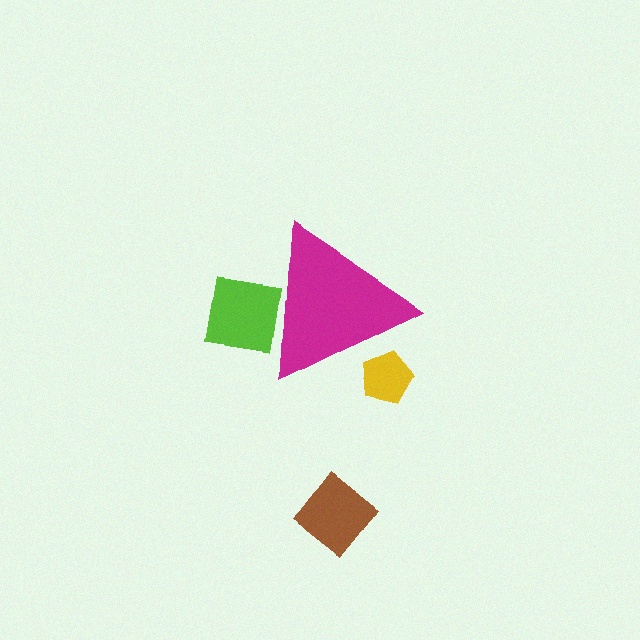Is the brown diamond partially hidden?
No, the brown diamond is fully visible.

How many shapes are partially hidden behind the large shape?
2 shapes are partially hidden.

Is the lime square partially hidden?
Yes, the lime square is partially hidden behind the magenta triangle.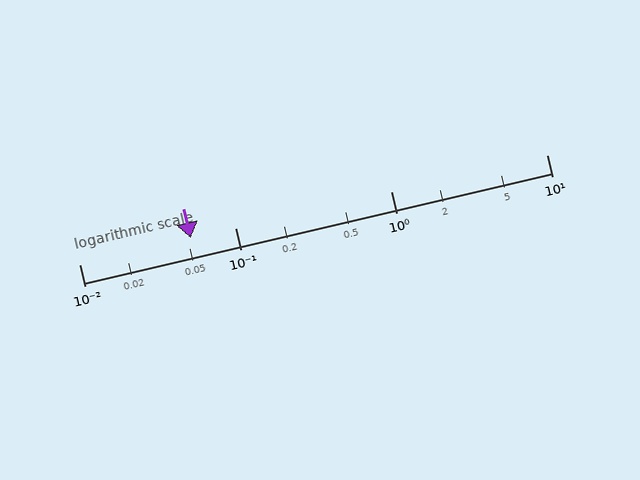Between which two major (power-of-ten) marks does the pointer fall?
The pointer is between 0.01 and 0.1.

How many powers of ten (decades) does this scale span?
The scale spans 3 decades, from 0.01 to 10.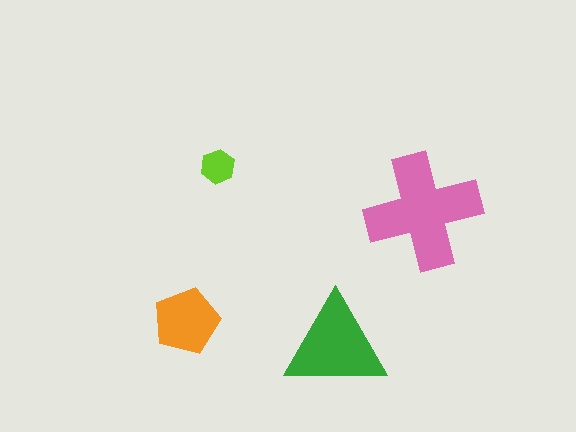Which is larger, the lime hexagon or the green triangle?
The green triangle.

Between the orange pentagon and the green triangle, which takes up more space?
The green triangle.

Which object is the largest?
The pink cross.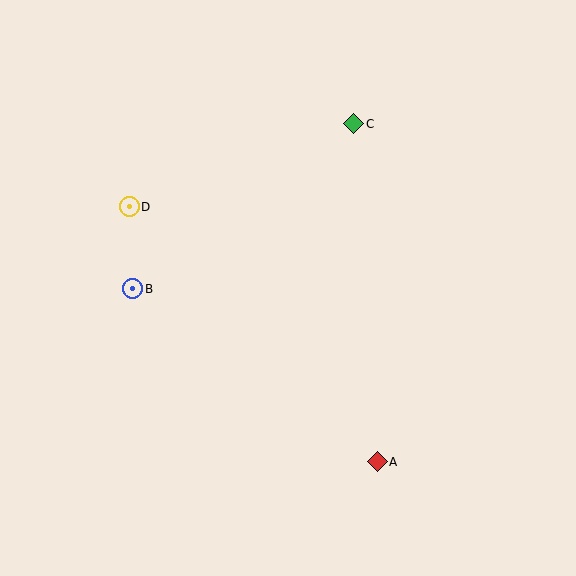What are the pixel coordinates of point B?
Point B is at (133, 289).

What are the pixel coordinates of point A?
Point A is at (377, 462).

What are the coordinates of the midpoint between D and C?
The midpoint between D and C is at (241, 165).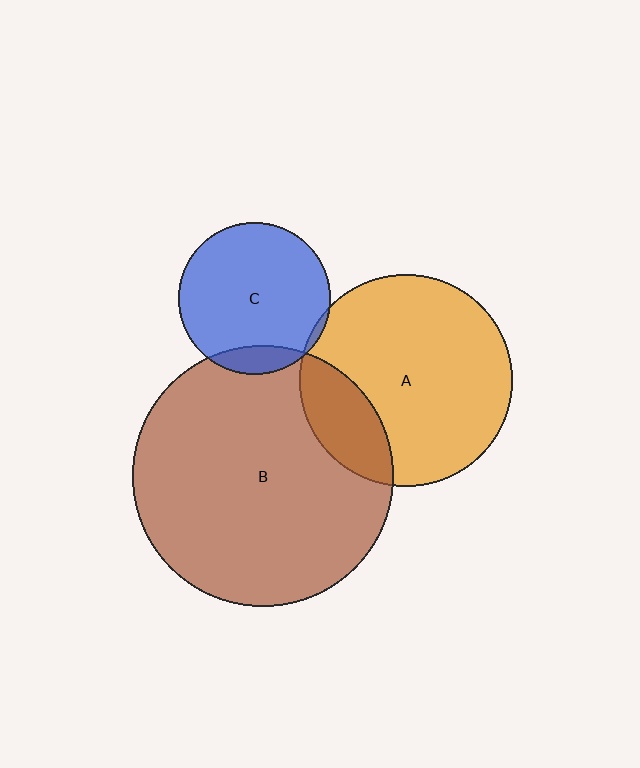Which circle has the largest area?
Circle B (brown).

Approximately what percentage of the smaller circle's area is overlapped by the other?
Approximately 10%.